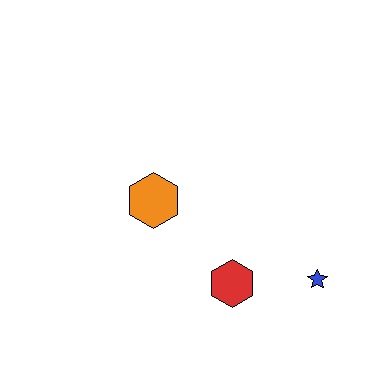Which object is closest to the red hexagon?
The blue star is closest to the red hexagon.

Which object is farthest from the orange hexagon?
The blue star is farthest from the orange hexagon.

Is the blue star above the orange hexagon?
No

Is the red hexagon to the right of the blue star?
No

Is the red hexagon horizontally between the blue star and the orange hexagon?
Yes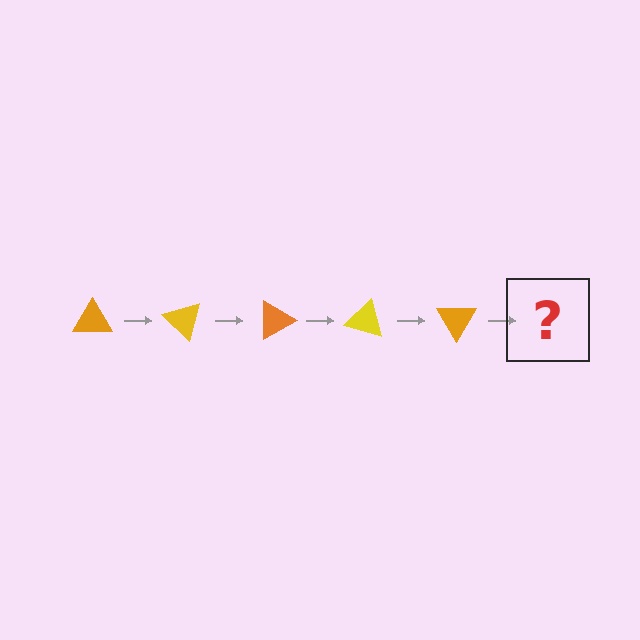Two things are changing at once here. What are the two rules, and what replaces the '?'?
The two rules are that it rotates 45 degrees each step and the color cycles through orange and yellow. The '?' should be a yellow triangle, rotated 225 degrees from the start.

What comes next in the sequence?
The next element should be a yellow triangle, rotated 225 degrees from the start.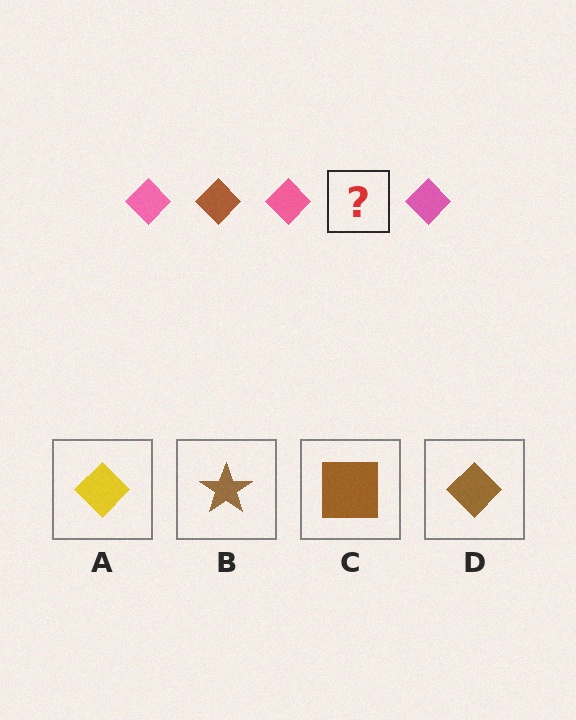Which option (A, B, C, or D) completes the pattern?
D.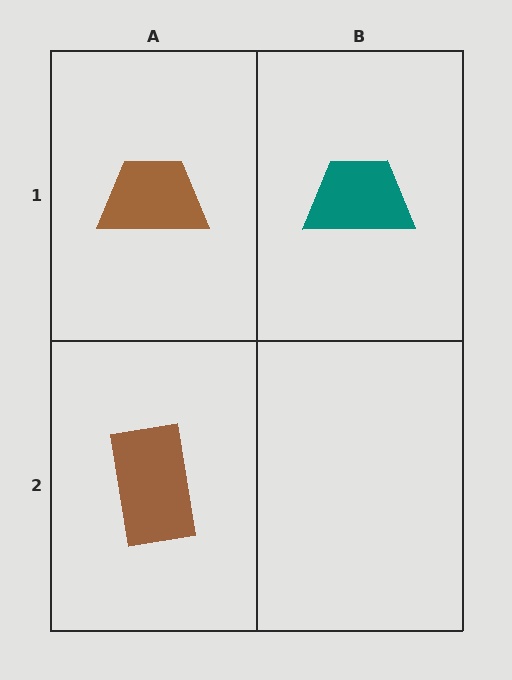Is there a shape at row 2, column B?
No, that cell is empty.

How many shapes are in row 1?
2 shapes.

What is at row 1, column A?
A brown trapezoid.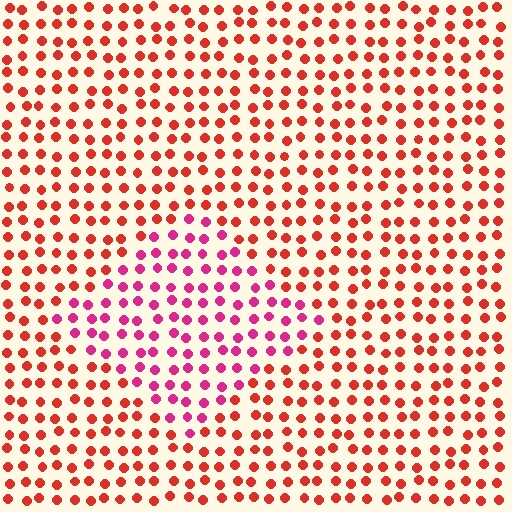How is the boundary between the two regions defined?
The boundary is defined purely by a slight shift in hue (about 38 degrees). Spacing, size, and orientation are identical on both sides.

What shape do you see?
I see a diamond.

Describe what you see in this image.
The image is filled with small red elements in a uniform arrangement. A diamond-shaped region is visible where the elements are tinted to a slightly different hue, forming a subtle color boundary.